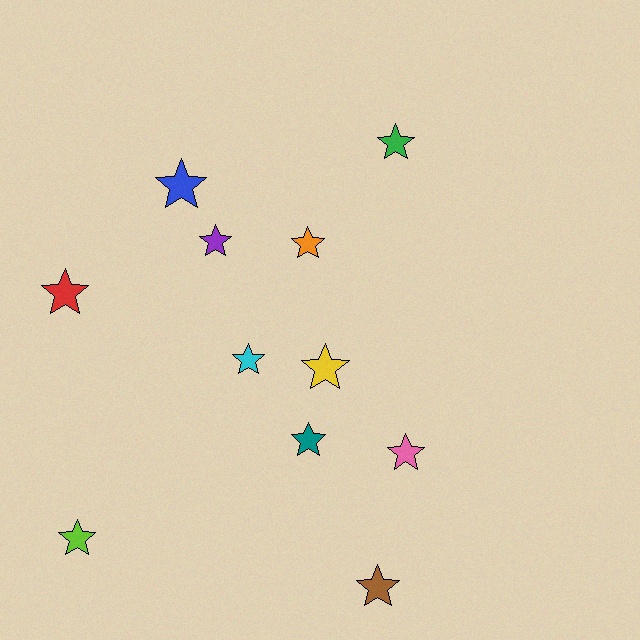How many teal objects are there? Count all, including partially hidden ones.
There is 1 teal object.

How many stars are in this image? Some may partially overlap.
There are 11 stars.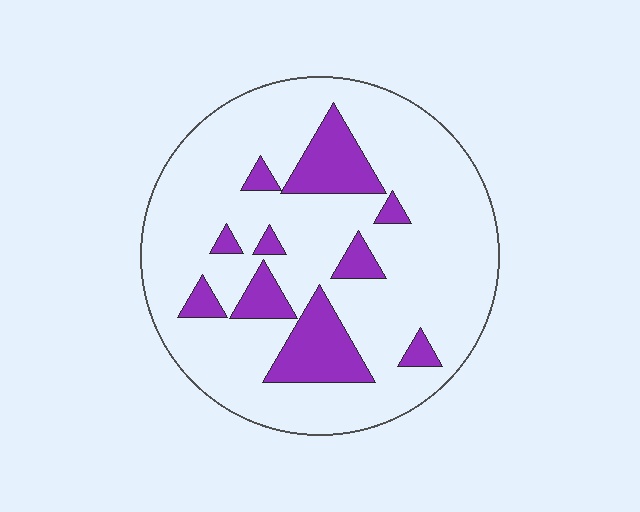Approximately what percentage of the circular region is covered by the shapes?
Approximately 20%.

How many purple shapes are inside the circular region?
10.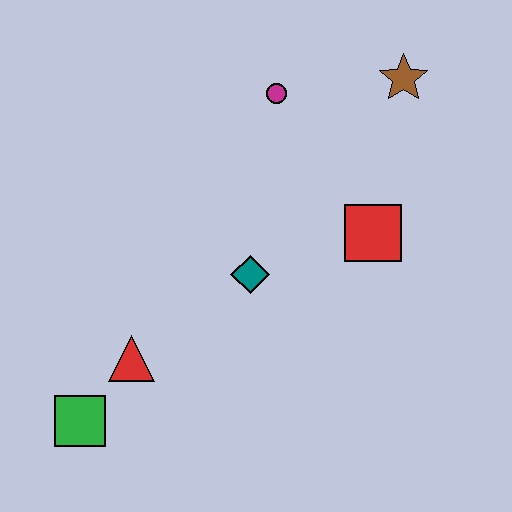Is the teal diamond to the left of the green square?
No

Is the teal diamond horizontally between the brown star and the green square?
Yes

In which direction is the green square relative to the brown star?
The green square is below the brown star.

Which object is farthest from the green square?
The brown star is farthest from the green square.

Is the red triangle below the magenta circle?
Yes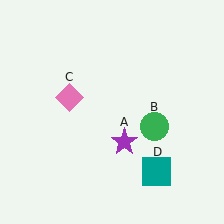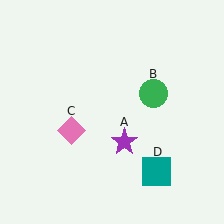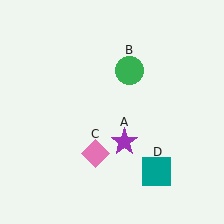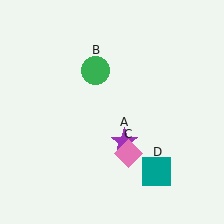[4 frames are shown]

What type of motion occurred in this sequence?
The green circle (object B), pink diamond (object C) rotated counterclockwise around the center of the scene.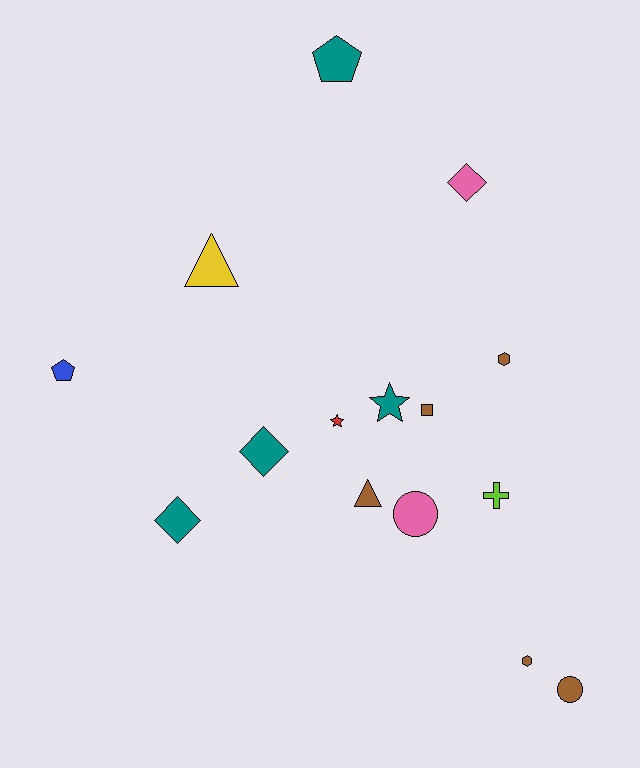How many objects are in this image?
There are 15 objects.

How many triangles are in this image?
There are 2 triangles.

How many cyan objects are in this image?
There are no cyan objects.